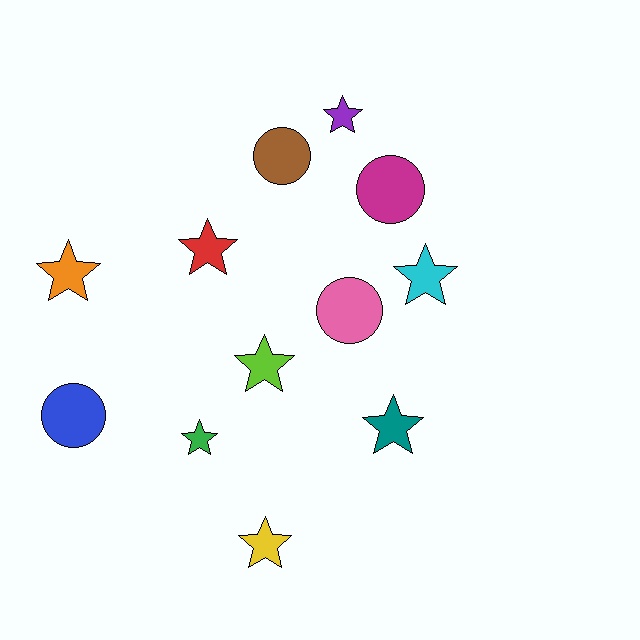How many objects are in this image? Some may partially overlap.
There are 12 objects.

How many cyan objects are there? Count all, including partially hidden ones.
There is 1 cyan object.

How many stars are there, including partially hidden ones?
There are 8 stars.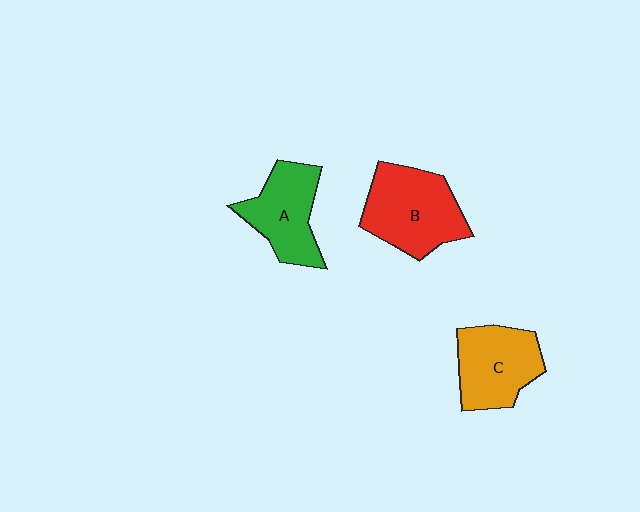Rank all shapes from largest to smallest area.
From largest to smallest: B (red), C (orange), A (green).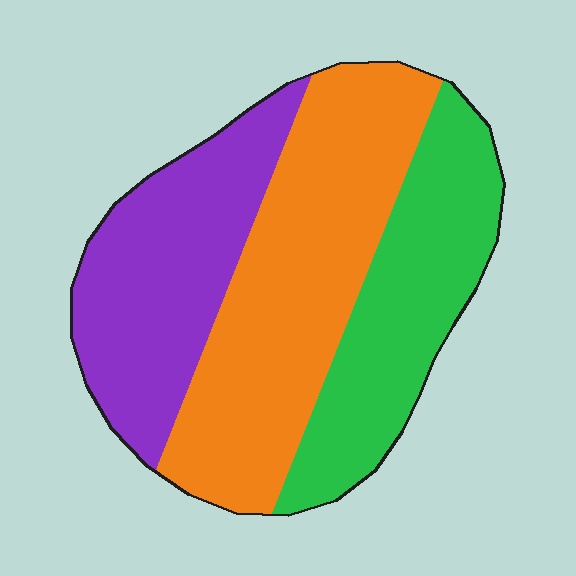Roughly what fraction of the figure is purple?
Purple covers roughly 30% of the figure.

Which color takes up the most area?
Orange, at roughly 40%.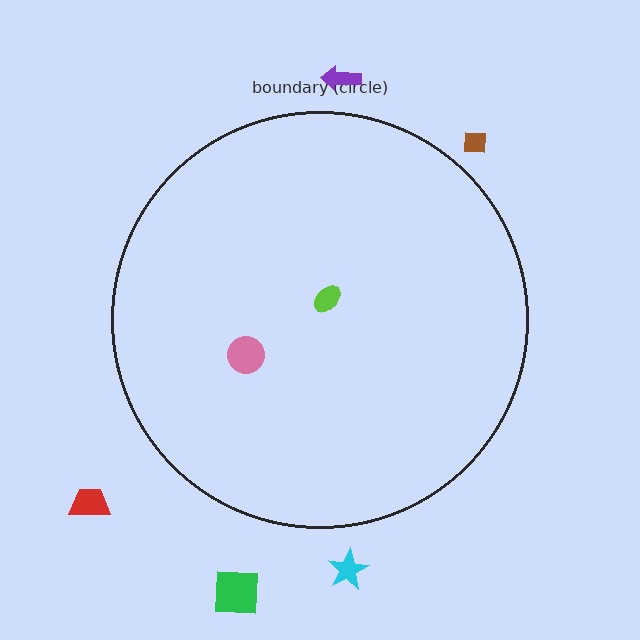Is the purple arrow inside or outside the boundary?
Outside.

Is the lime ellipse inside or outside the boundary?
Inside.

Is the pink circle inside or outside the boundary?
Inside.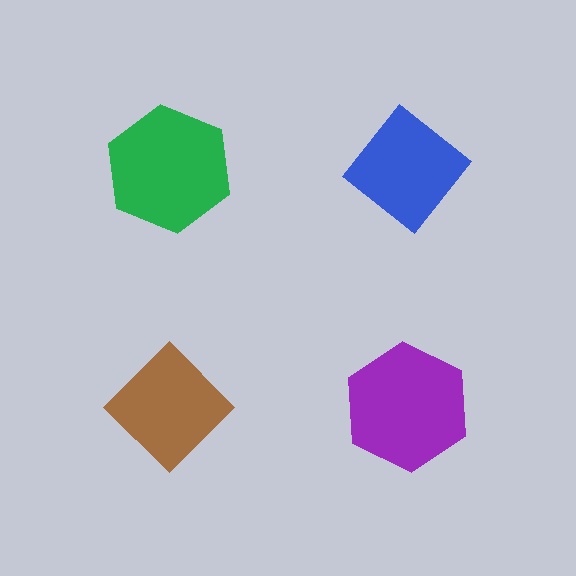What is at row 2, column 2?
A purple hexagon.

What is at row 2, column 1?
A brown diamond.